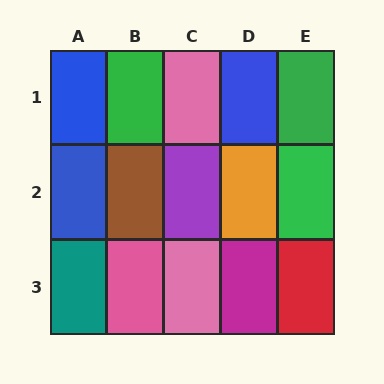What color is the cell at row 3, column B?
Pink.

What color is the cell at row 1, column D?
Blue.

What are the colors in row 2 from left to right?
Blue, brown, purple, orange, green.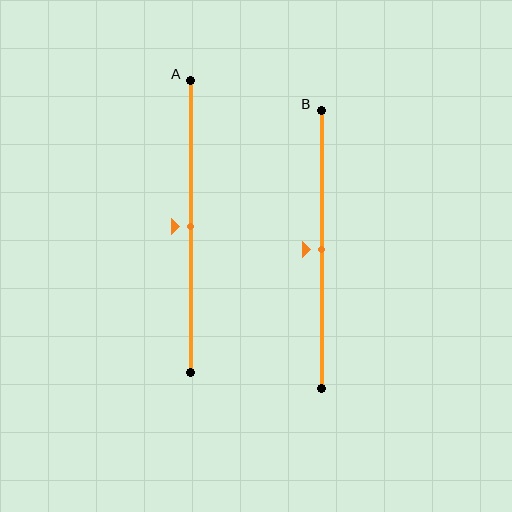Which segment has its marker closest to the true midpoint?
Segment A has its marker closest to the true midpoint.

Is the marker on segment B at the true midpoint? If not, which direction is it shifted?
Yes, the marker on segment B is at the true midpoint.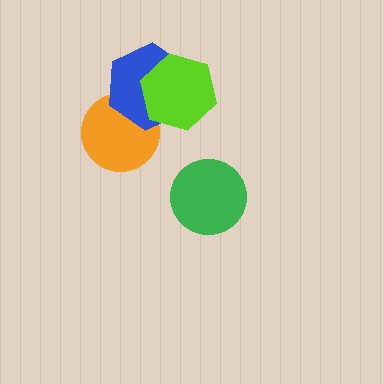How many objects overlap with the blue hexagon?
2 objects overlap with the blue hexagon.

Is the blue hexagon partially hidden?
Yes, it is partially covered by another shape.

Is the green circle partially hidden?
No, no other shape covers it.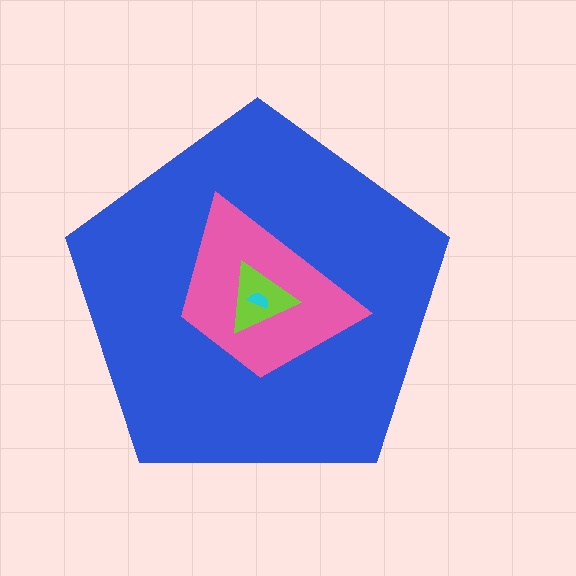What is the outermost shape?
The blue pentagon.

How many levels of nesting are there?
4.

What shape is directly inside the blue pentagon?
The pink trapezoid.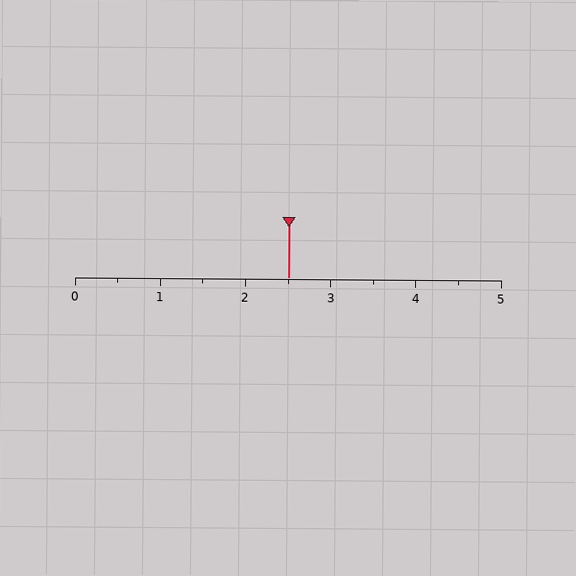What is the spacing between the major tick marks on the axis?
The major ticks are spaced 1 apart.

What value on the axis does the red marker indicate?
The marker indicates approximately 2.5.